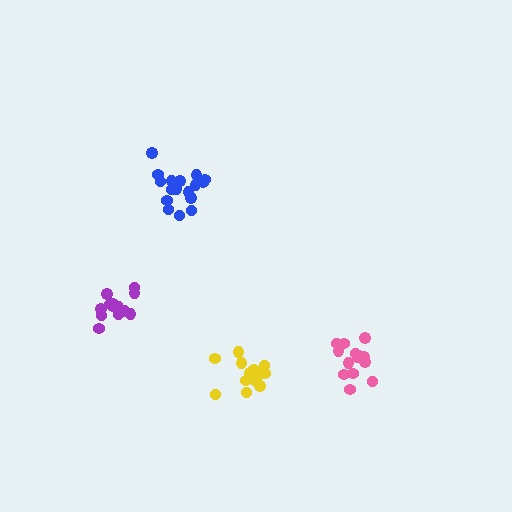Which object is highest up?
The blue cluster is topmost.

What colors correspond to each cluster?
The clusters are colored: blue, yellow, purple, pink.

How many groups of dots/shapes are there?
There are 4 groups.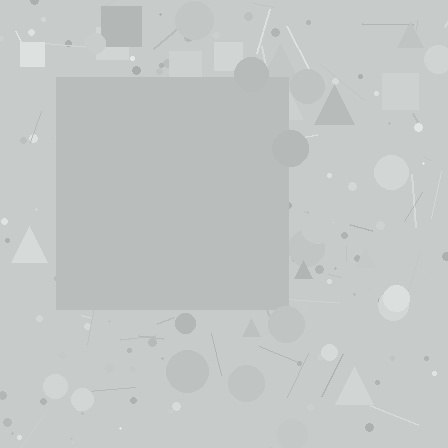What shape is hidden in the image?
A square is hidden in the image.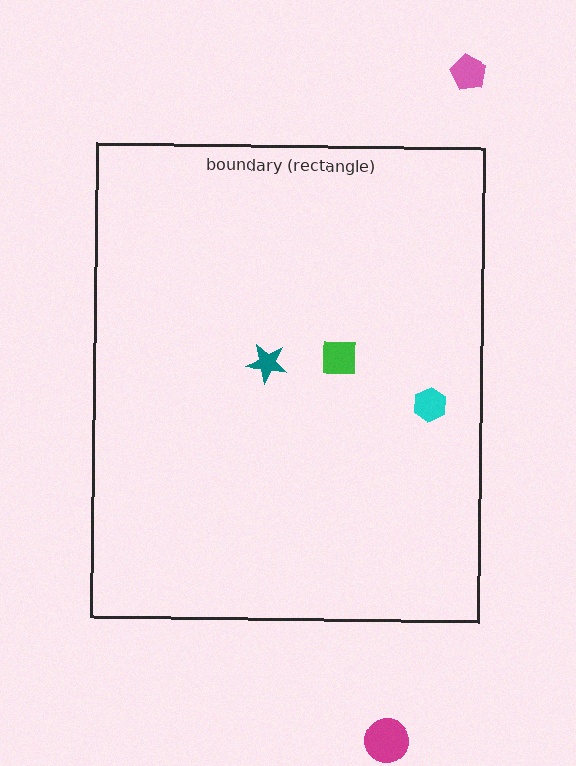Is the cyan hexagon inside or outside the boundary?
Inside.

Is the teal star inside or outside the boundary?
Inside.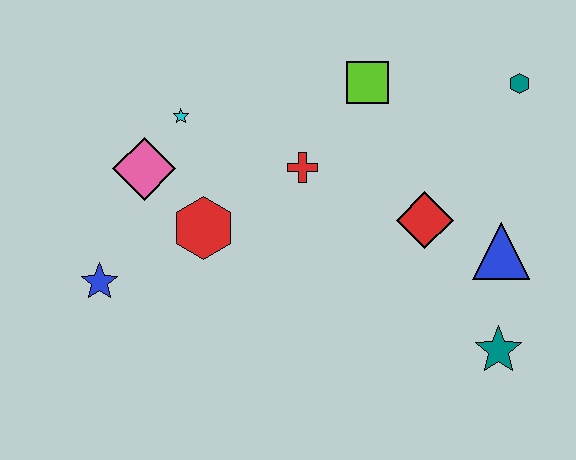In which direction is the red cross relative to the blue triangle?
The red cross is to the left of the blue triangle.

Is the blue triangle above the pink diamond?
No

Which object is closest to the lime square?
The red cross is closest to the lime square.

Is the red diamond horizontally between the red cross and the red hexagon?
No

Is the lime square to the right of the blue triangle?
No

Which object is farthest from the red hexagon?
The teal hexagon is farthest from the red hexagon.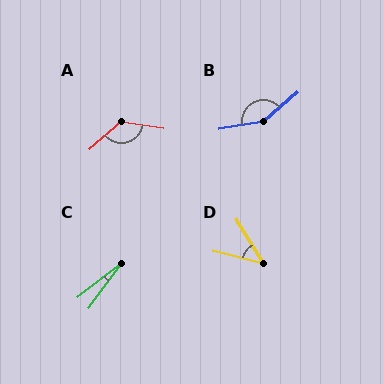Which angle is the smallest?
C, at approximately 16 degrees.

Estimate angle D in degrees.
Approximately 44 degrees.